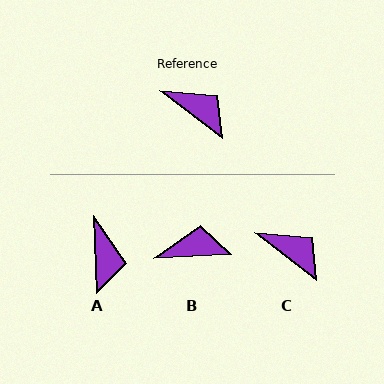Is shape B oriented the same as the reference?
No, it is off by about 40 degrees.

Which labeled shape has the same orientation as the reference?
C.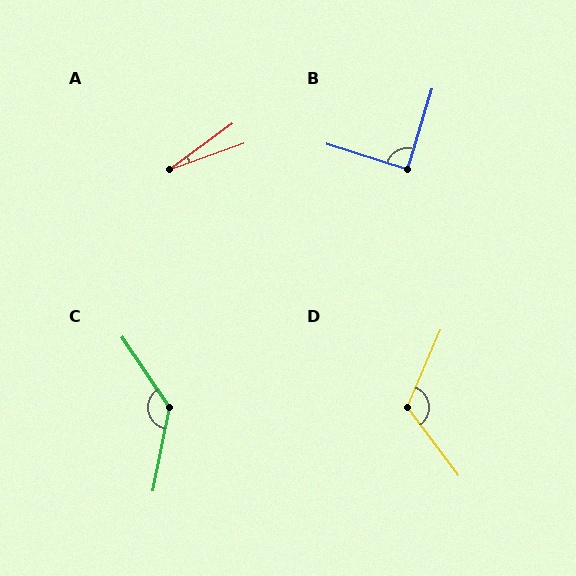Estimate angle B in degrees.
Approximately 89 degrees.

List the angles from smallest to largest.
A (16°), B (89°), D (120°), C (135°).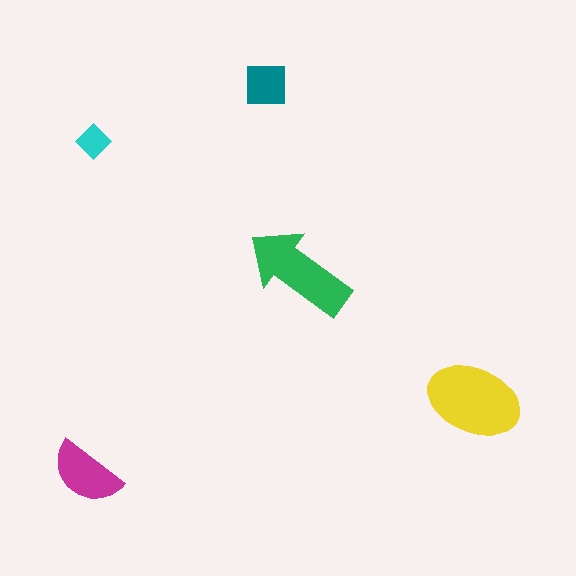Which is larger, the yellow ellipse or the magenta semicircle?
The yellow ellipse.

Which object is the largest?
The yellow ellipse.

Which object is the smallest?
The cyan diamond.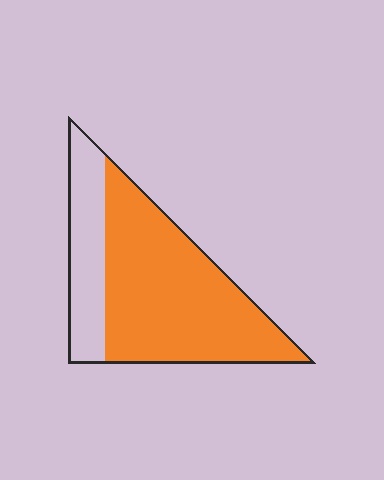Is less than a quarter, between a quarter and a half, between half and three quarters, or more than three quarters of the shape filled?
Between half and three quarters.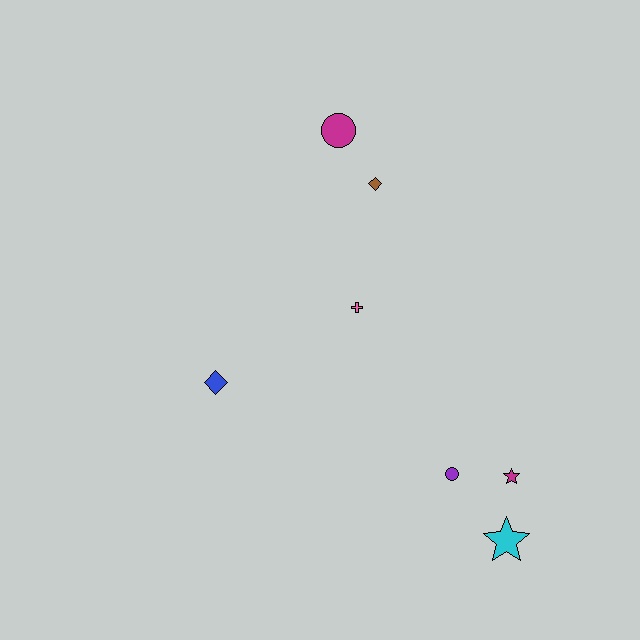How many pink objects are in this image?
There is 1 pink object.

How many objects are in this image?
There are 7 objects.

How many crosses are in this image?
There is 1 cross.